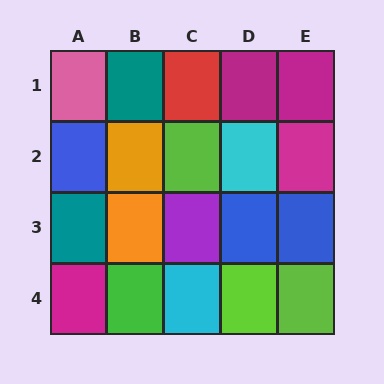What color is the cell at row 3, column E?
Blue.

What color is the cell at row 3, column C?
Purple.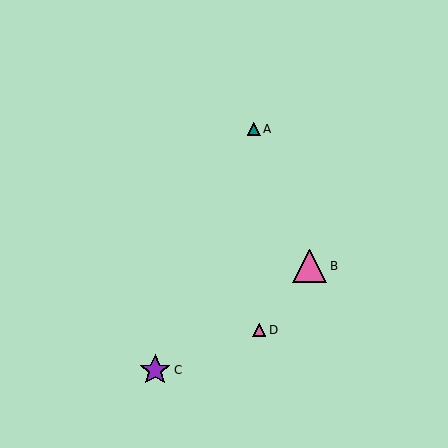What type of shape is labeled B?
Shape B is a pink triangle.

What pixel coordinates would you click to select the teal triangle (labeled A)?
Click at (254, 129) to select the teal triangle A.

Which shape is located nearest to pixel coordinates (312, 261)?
The pink triangle (labeled B) at (310, 266) is nearest to that location.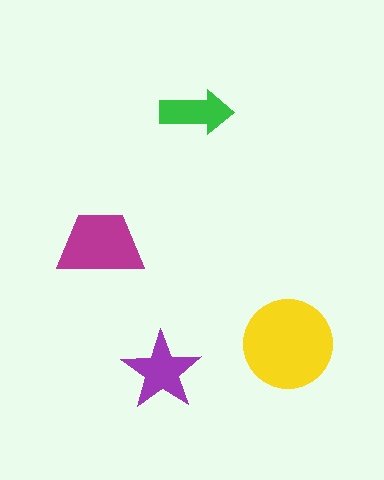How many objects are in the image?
There are 4 objects in the image.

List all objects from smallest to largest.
The green arrow, the purple star, the magenta trapezoid, the yellow circle.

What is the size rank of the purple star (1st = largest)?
3rd.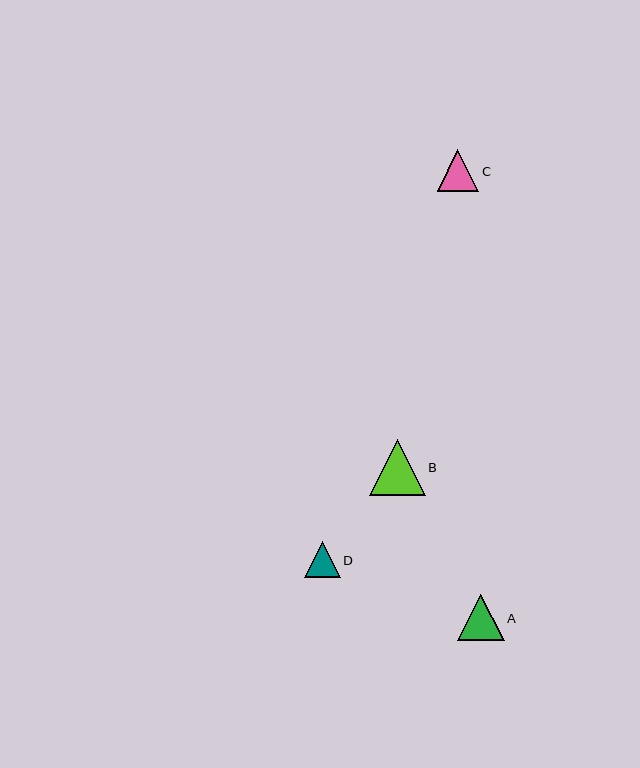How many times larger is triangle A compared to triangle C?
Triangle A is approximately 1.1 times the size of triangle C.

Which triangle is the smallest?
Triangle D is the smallest with a size of approximately 36 pixels.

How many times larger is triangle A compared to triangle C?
Triangle A is approximately 1.1 times the size of triangle C.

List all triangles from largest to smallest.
From largest to smallest: B, A, C, D.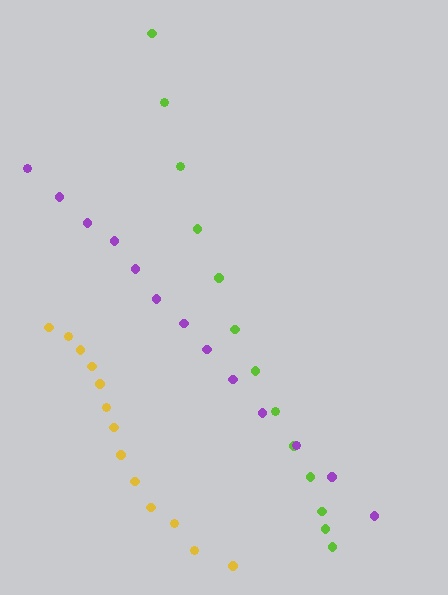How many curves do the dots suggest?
There are 3 distinct paths.